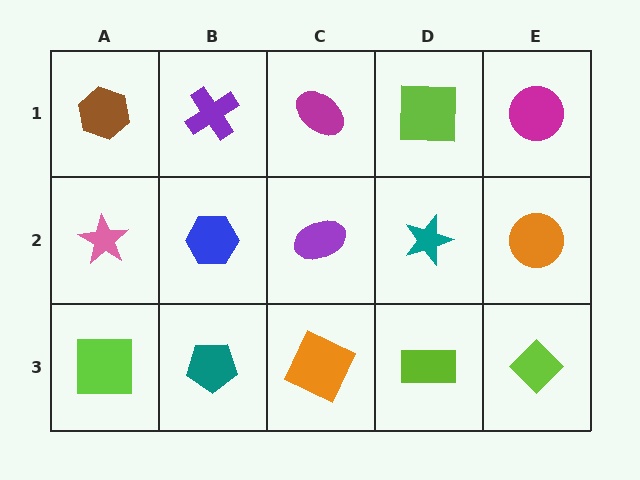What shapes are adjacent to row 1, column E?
An orange circle (row 2, column E), a lime square (row 1, column D).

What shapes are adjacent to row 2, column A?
A brown hexagon (row 1, column A), a lime square (row 3, column A), a blue hexagon (row 2, column B).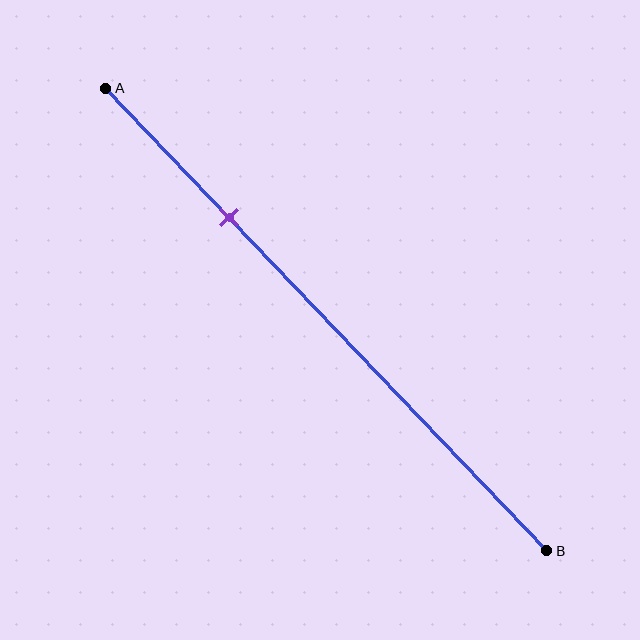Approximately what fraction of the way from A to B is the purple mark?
The purple mark is approximately 30% of the way from A to B.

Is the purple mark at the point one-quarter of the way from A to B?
Yes, the mark is approximately at the one-quarter point.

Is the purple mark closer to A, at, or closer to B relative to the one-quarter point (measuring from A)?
The purple mark is approximately at the one-quarter point of segment AB.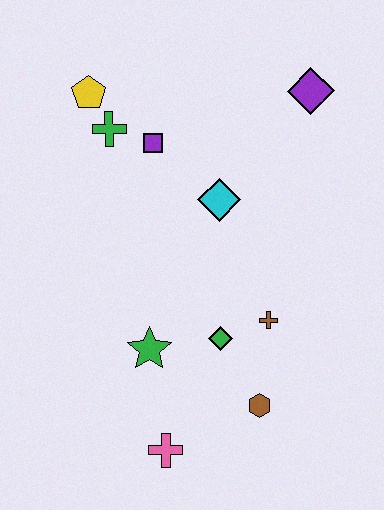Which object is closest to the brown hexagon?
The green diamond is closest to the brown hexagon.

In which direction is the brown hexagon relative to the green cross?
The brown hexagon is below the green cross.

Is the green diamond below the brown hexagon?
No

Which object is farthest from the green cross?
The pink cross is farthest from the green cross.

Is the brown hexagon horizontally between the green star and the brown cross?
Yes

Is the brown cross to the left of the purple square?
No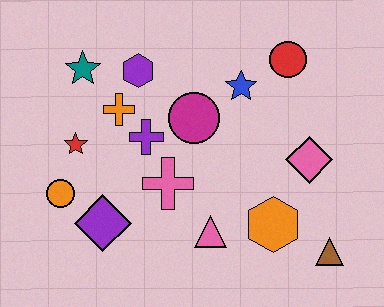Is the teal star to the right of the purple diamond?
No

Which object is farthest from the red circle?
The orange circle is farthest from the red circle.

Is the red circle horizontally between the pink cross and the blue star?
No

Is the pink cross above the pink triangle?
Yes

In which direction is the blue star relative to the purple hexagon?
The blue star is to the right of the purple hexagon.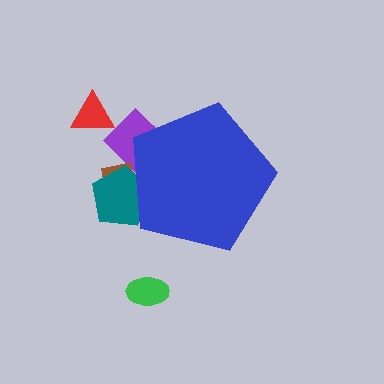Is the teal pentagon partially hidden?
Yes, the teal pentagon is partially hidden behind the blue pentagon.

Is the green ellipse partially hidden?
No, the green ellipse is fully visible.